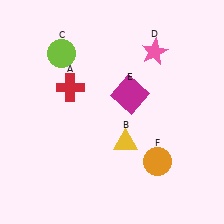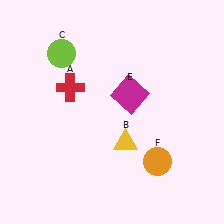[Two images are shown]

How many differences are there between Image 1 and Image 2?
There is 1 difference between the two images.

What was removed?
The pink star (D) was removed in Image 2.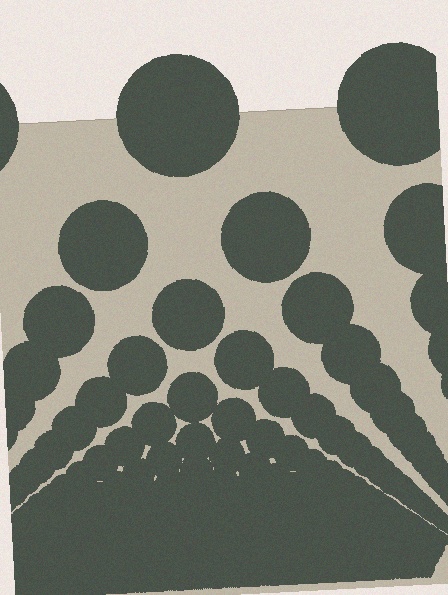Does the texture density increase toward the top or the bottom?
Density increases toward the bottom.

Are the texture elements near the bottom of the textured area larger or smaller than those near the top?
Smaller. The gradient is inverted — elements near the bottom are smaller and denser.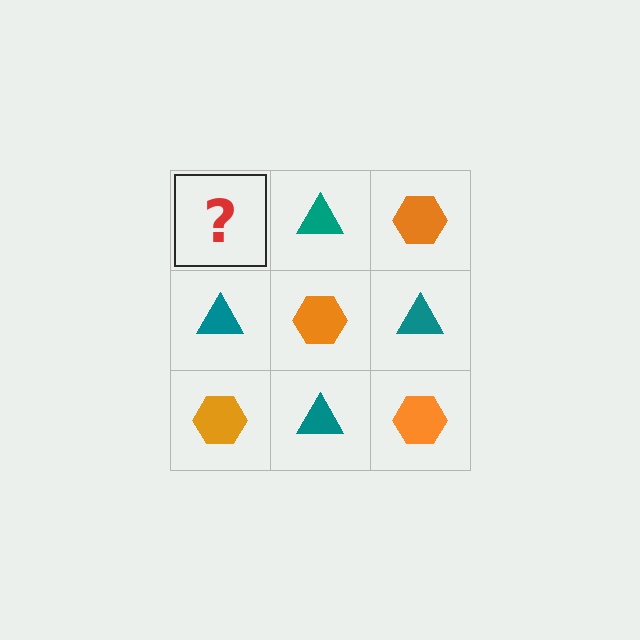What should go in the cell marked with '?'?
The missing cell should contain an orange hexagon.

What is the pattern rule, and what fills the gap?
The rule is that it alternates orange hexagon and teal triangle in a checkerboard pattern. The gap should be filled with an orange hexagon.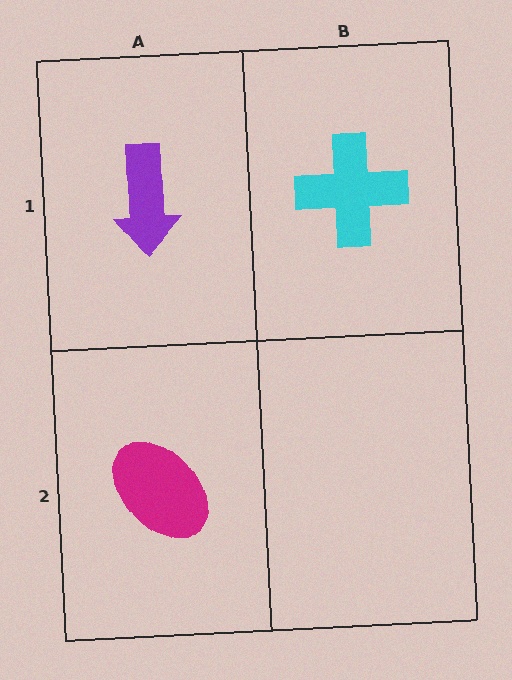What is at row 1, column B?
A cyan cross.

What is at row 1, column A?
A purple arrow.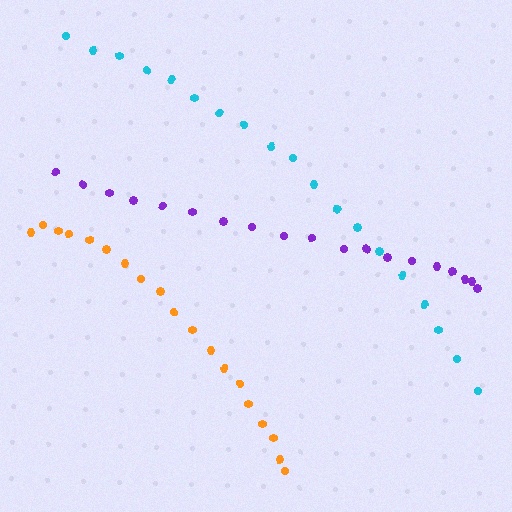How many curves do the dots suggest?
There are 3 distinct paths.